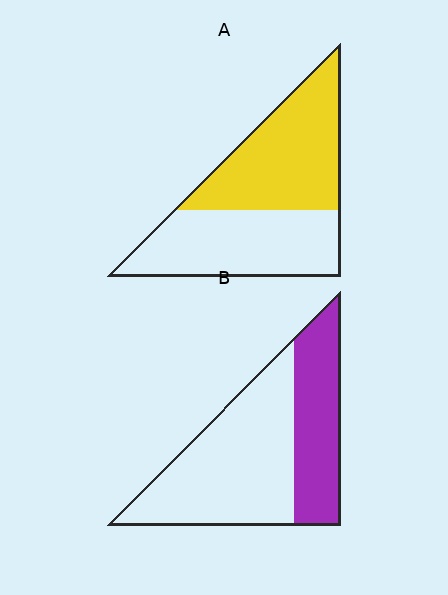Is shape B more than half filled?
No.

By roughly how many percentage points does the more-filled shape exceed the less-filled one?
By roughly 15 percentage points (A over B).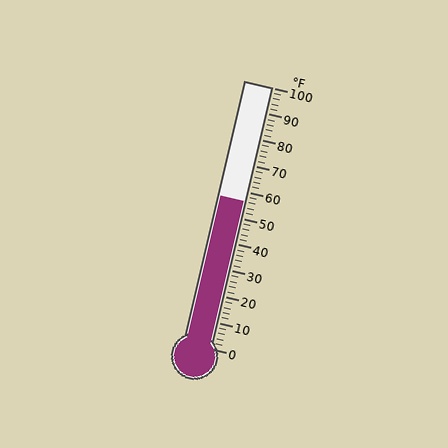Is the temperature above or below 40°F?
The temperature is above 40°F.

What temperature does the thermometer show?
The thermometer shows approximately 56°F.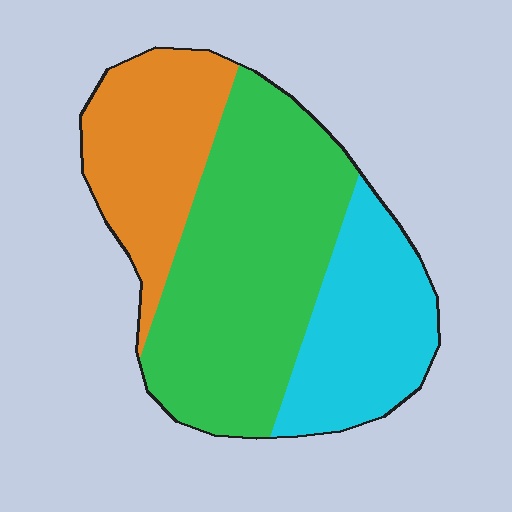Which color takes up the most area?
Green, at roughly 50%.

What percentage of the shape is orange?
Orange takes up about one quarter (1/4) of the shape.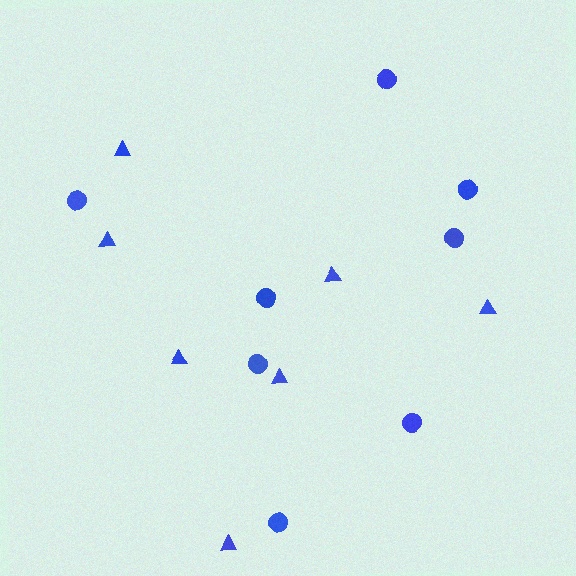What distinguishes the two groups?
There are 2 groups: one group of triangles (7) and one group of circles (8).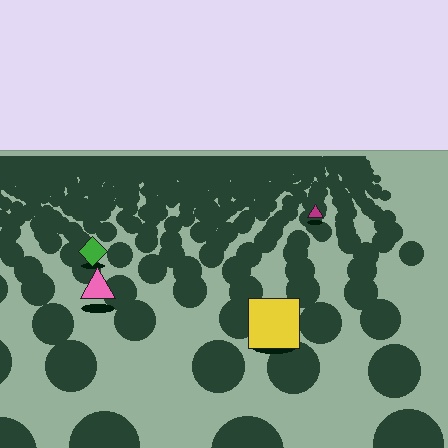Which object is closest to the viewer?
The yellow square is closest. The texture marks near it are larger and more spread out.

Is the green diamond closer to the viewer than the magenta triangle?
Yes. The green diamond is closer — you can tell from the texture gradient: the ground texture is coarser near it.